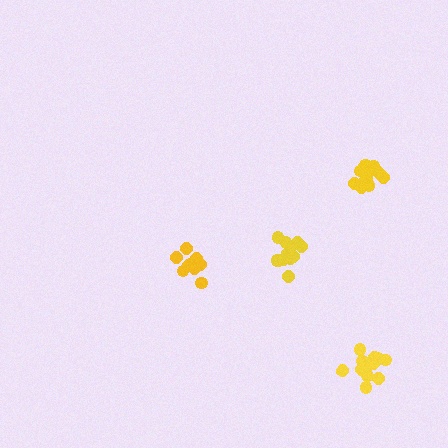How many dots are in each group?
Group 1: 10 dots, Group 2: 13 dots, Group 3: 13 dots, Group 4: 13 dots (49 total).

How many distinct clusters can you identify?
There are 4 distinct clusters.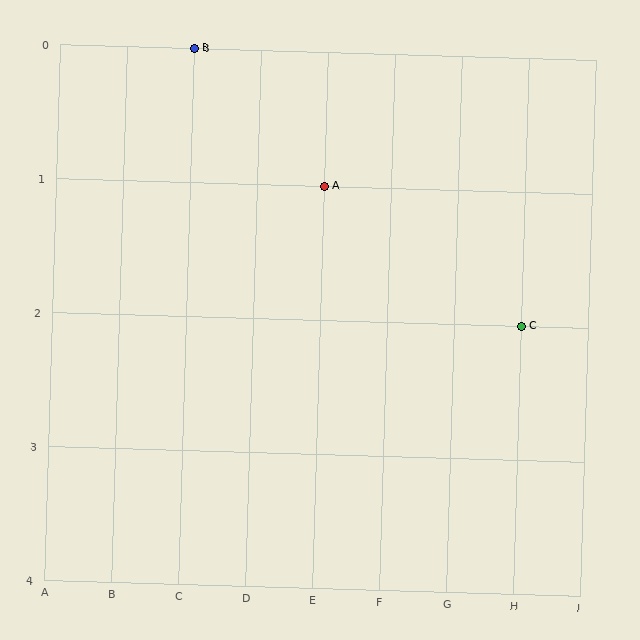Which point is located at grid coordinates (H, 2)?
Point C is at (H, 2).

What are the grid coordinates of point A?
Point A is at grid coordinates (E, 1).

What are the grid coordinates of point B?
Point B is at grid coordinates (C, 0).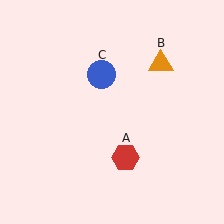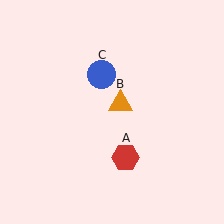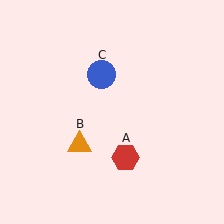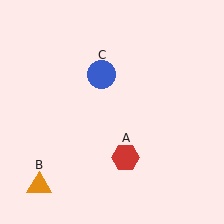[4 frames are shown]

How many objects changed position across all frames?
1 object changed position: orange triangle (object B).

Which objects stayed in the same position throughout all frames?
Red hexagon (object A) and blue circle (object C) remained stationary.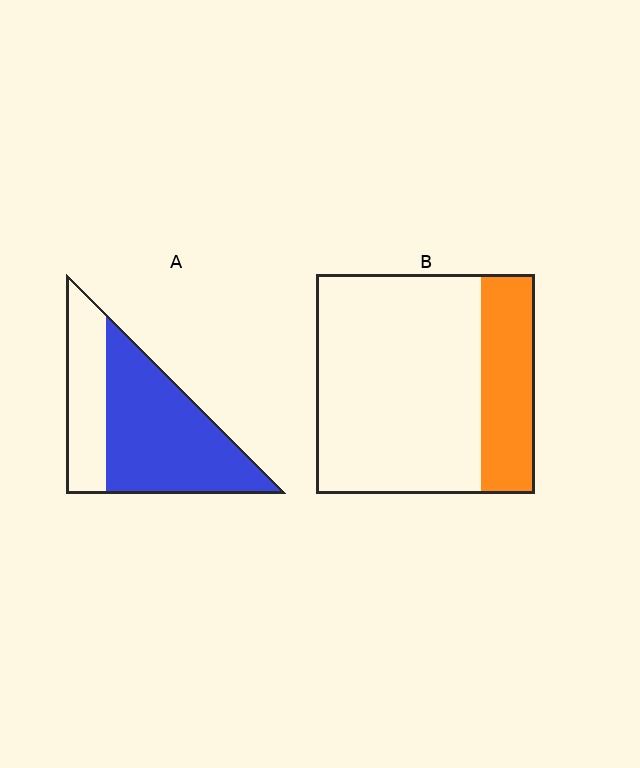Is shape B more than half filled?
No.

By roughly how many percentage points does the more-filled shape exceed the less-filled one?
By roughly 40 percentage points (A over B).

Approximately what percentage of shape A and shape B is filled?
A is approximately 65% and B is approximately 25%.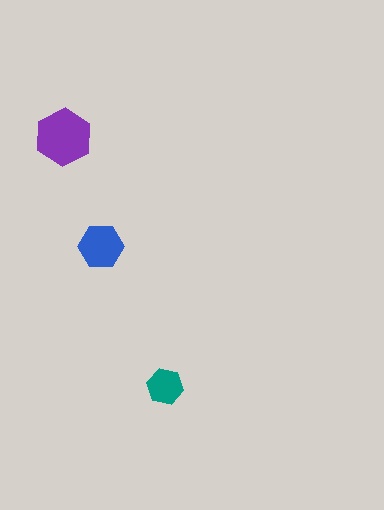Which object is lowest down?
The teal hexagon is bottommost.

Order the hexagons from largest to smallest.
the purple one, the blue one, the teal one.